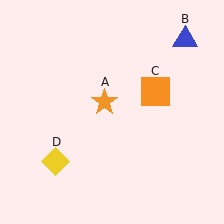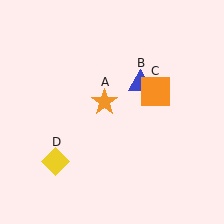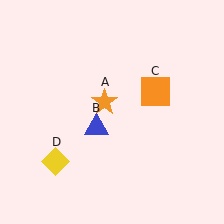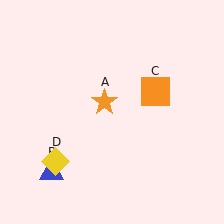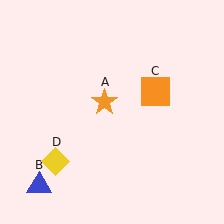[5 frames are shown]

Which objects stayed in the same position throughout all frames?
Orange star (object A) and orange square (object C) and yellow diamond (object D) remained stationary.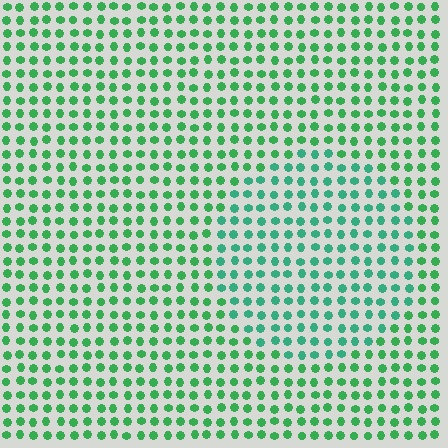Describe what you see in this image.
The image is filled with small green elements in a uniform arrangement. A circle-shaped region is visible where the elements are tinted to a slightly different hue, forming a subtle color boundary.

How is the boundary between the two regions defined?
The boundary is defined purely by a slight shift in hue (about 24 degrees). Spacing, size, and orientation are identical on both sides.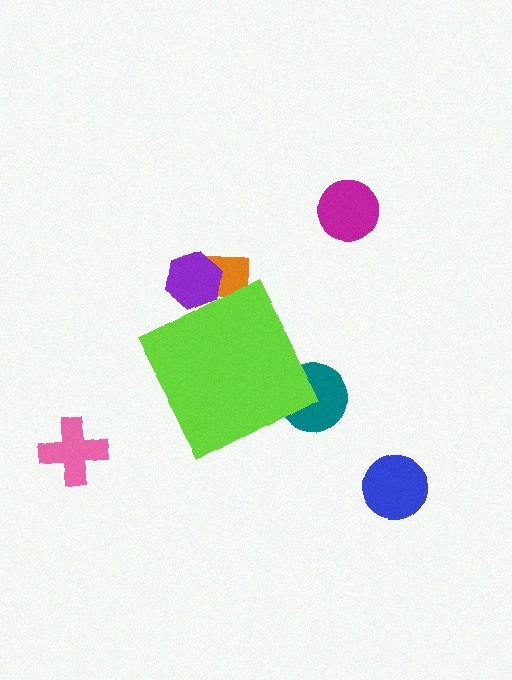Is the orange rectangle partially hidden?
Yes, the orange rectangle is partially hidden behind the lime diamond.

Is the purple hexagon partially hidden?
Yes, the purple hexagon is partially hidden behind the lime diamond.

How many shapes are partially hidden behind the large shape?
3 shapes are partially hidden.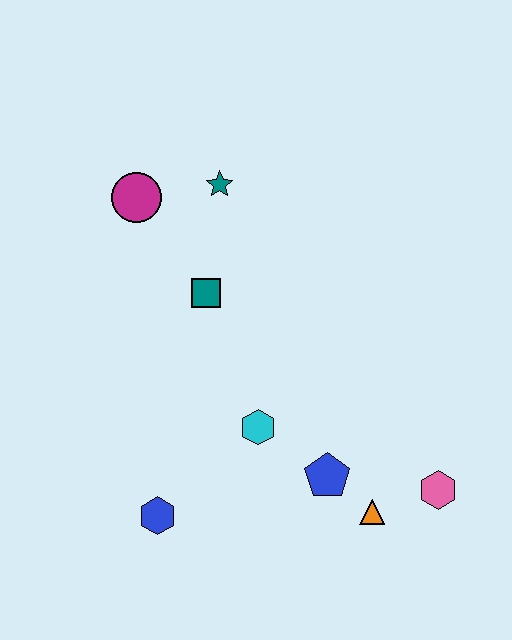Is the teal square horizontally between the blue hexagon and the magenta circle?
No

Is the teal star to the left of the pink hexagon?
Yes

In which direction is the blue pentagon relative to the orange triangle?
The blue pentagon is to the left of the orange triangle.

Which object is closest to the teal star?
The magenta circle is closest to the teal star.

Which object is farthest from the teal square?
The pink hexagon is farthest from the teal square.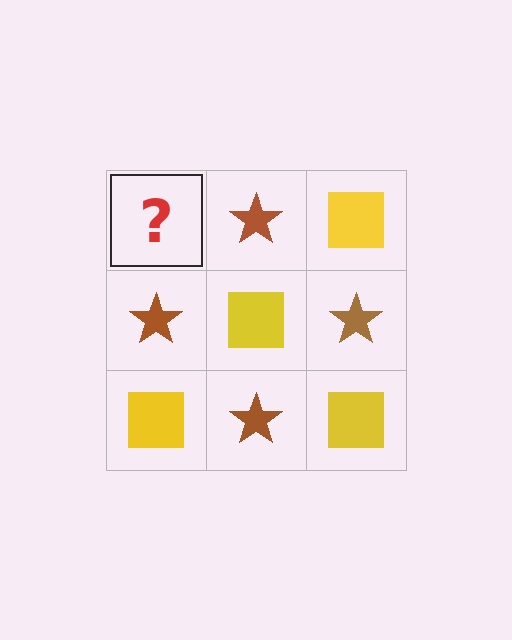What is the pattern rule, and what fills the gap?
The rule is that it alternates yellow square and brown star in a checkerboard pattern. The gap should be filled with a yellow square.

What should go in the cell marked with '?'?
The missing cell should contain a yellow square.